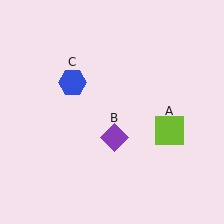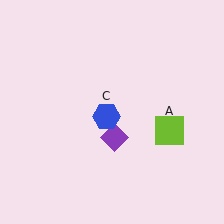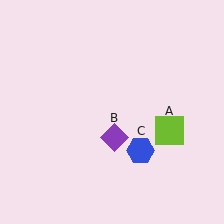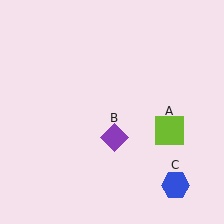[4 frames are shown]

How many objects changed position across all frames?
1 object changed position: blue hexagon (object C).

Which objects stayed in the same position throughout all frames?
Lime square (object A) and purple diamond (object B) remained stationary.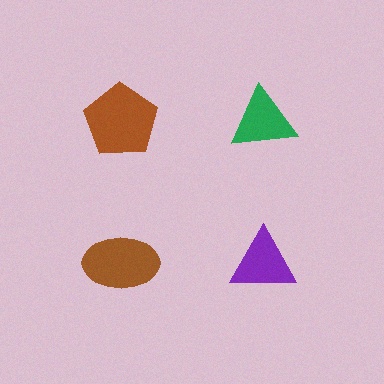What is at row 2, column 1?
A brown ellipse.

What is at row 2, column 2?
A purple triangle.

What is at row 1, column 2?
A green triangle.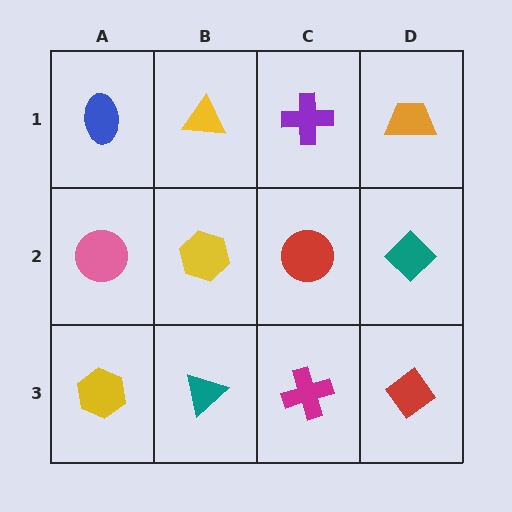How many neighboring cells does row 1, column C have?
3.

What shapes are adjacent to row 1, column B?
A yellow hexagon (row 2, column B), a blue ellipse (row 1, column A), a purple cross (row 1, column C).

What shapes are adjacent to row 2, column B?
A yellow triangle (row 1, column B), a teal triangle (row 3, column B), a pink circle (row 2, column A), a red circle (row 2, column C).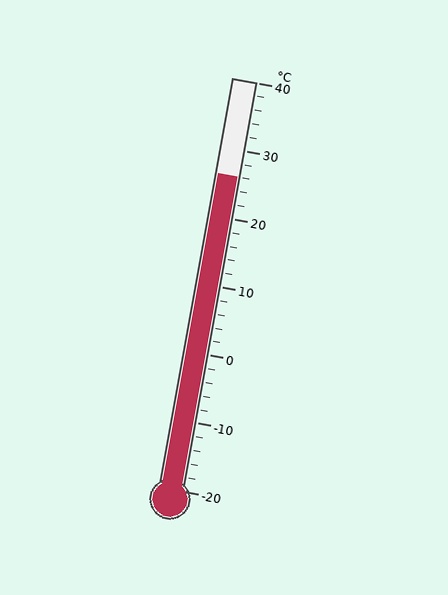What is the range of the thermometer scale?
The thermometer scale ranges from -20°C to 40°C.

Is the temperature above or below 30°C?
The temperature is below 30°C.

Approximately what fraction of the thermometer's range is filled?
The thermometer is filled to approximately 75% of its range.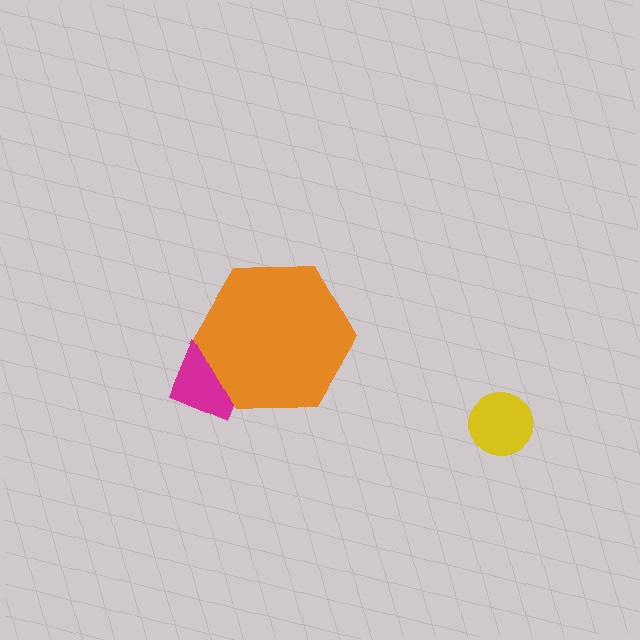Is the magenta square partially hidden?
Yes, the magenta square is partially hidden behind the orange hexagon.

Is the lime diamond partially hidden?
Yes, the lime diamond is partially hidden behind the orange hexagon.